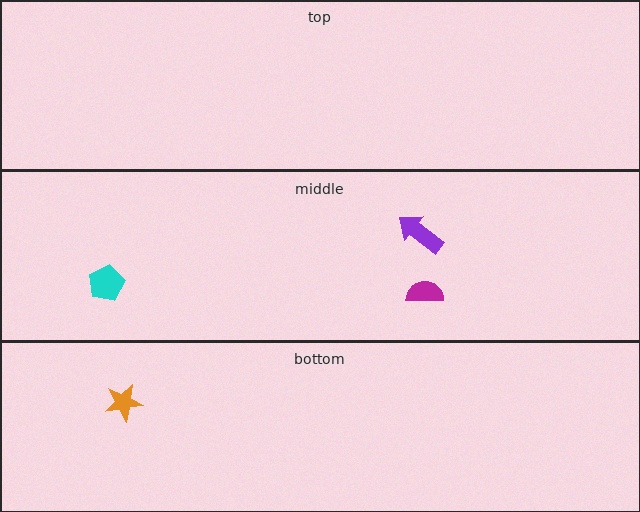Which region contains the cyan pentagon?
The middle region.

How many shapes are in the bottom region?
1.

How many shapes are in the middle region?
3.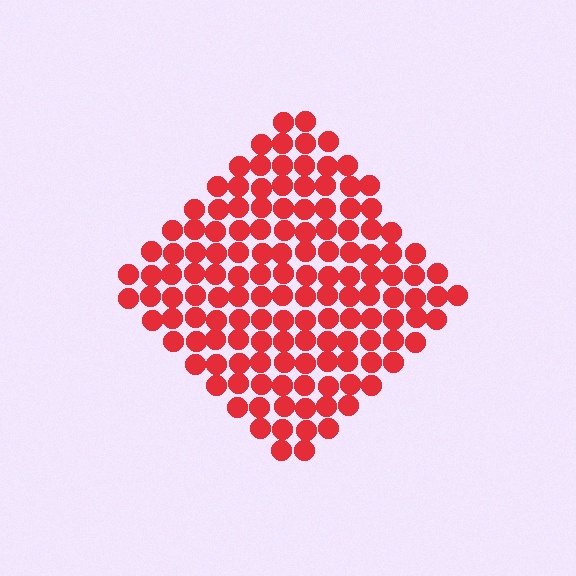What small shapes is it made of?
It is made of small circles.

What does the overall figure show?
The overall figure shows a diamond.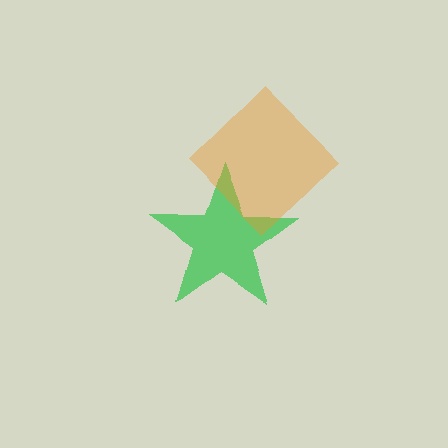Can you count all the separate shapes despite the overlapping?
Yes, there are 2 separate shapes.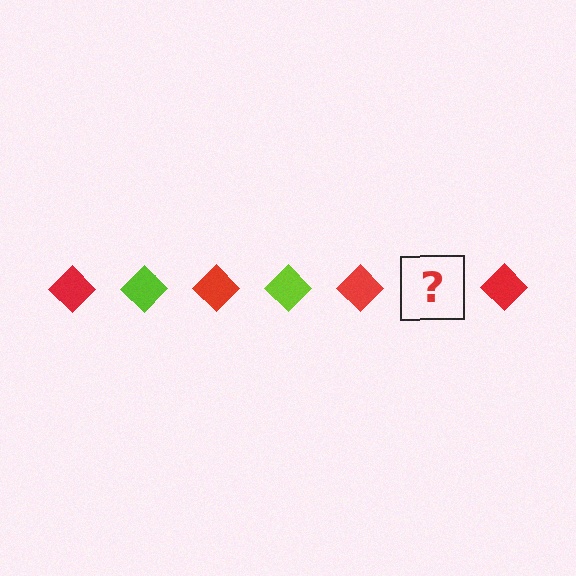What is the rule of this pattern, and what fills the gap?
The rule is that the pattern cycles through red, lime diamonds. The gap should be filled with a lime diamond.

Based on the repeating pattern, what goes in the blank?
The blank should be a lime diamond.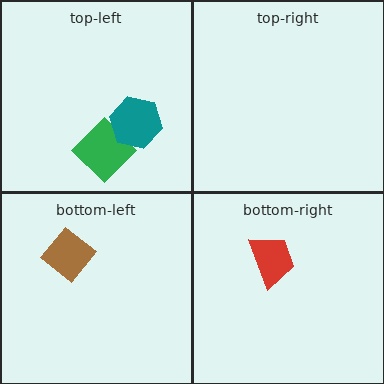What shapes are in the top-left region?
The green diamond, the teal hexagon.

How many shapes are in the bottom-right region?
1.